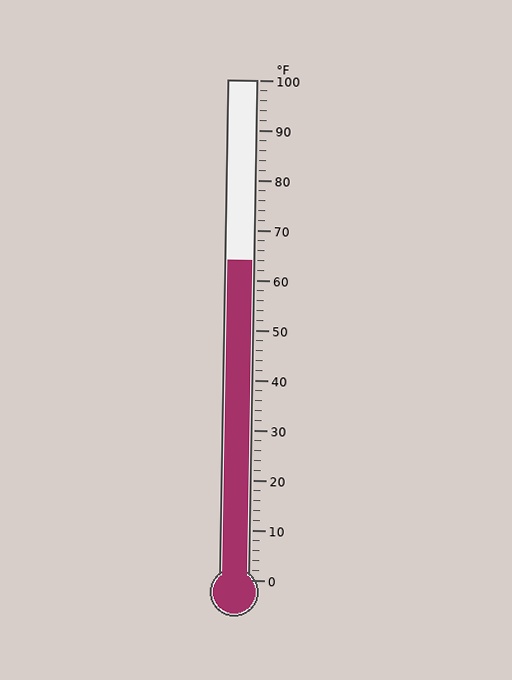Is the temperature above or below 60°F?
The temperature is above 60°F.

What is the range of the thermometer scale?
The thermometer scale ranges from 0°F to 100°F.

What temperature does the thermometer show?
The thermometer shows approximately 64°F.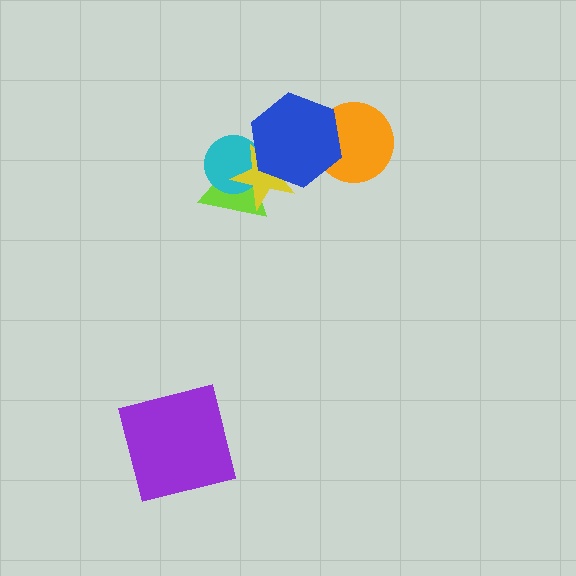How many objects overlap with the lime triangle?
3 objects overlap with the lime triangle.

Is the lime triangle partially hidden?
Yes, it is partially covered by another shape.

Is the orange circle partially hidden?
Yes, it is partially covered by another shape.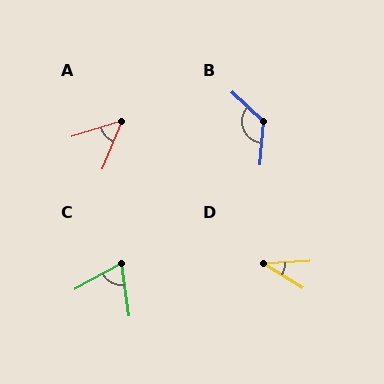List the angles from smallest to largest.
D (36°), A (50°), C (69°), B (129°).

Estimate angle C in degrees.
Approximately 69 degrees.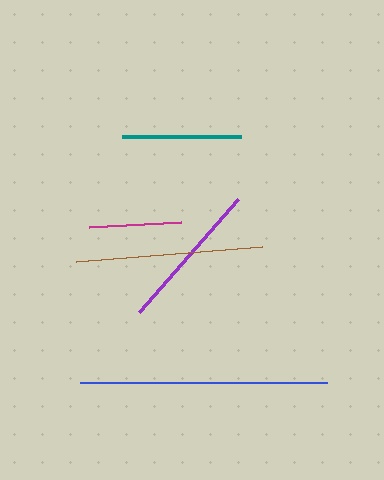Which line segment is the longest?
The blue line is the longest at approximately 247 pixels.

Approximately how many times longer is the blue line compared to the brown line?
The blue line is approximately 1.3 times the length of the brown line.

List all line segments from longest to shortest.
From longest to shortest: blue, brown, purple, teal, magenta.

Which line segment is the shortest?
The magenta line is the shortest at approximately 92 pixels.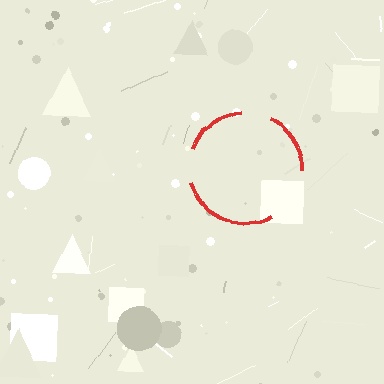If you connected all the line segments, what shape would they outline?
They would outline a circle.